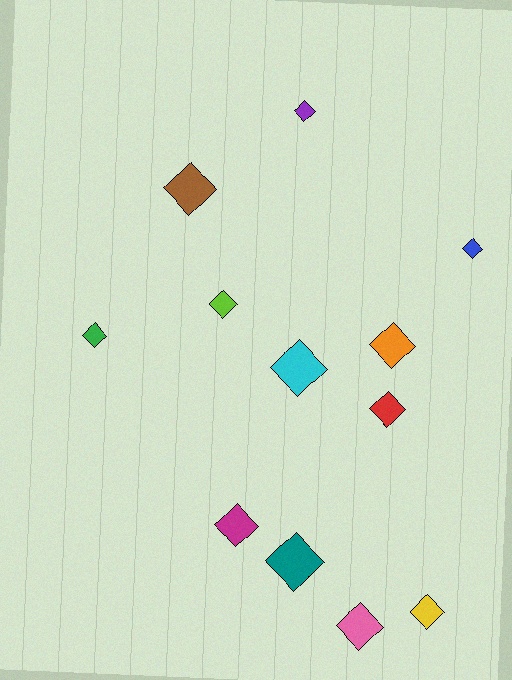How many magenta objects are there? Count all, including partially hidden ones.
There is 1 magenta object.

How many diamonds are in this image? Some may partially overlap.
There are 12 diamonds.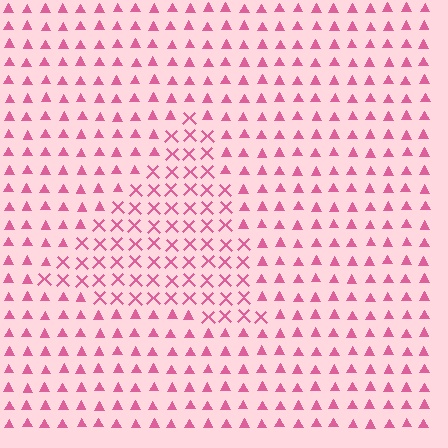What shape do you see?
I see a triangle.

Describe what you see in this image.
The image is filled with small pink elements arranged in a uniform grid. A triangle-shaped region contains X marks, while the surrounding area contains triangles. The boundary is defined purely by the change in element shape.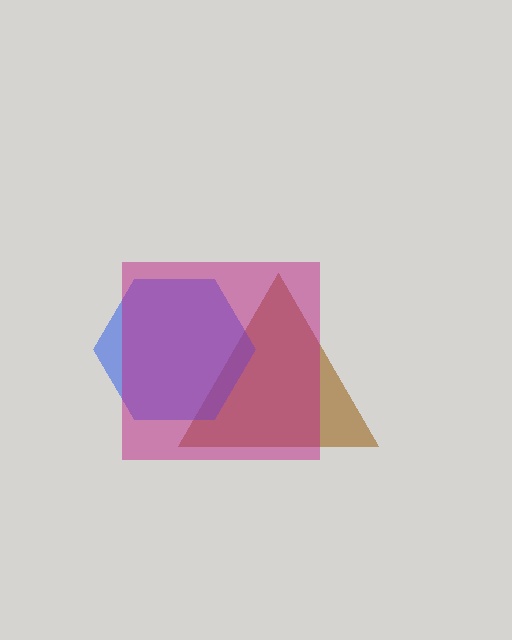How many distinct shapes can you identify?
There are 3 distinct shapes: a brown triangle, a blue hexagon, a magenta square.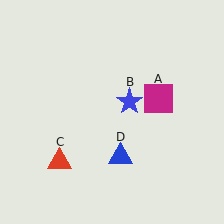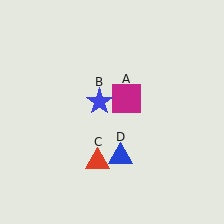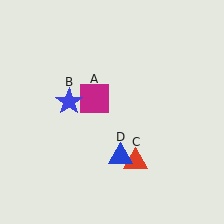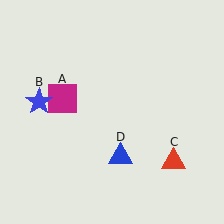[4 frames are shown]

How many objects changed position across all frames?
3 objects changed position: magenta square (object A), blue star (object B), red triangle (object C).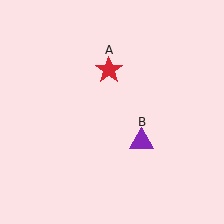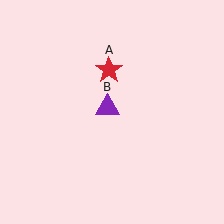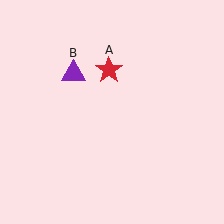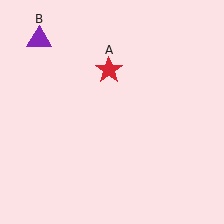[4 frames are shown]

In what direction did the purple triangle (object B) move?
The purple triangle (object B) moved up and to the left.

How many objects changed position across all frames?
1 object changed position: purple triangle (object B).